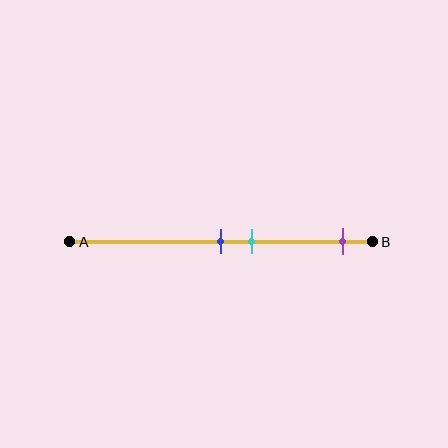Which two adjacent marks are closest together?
The blue and cyan marks are the closest adjacent pair.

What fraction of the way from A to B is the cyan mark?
The cyan mark is approximately 60% (0.6) of the way from A to B.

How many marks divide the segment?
There are 3 marks dividing the segment.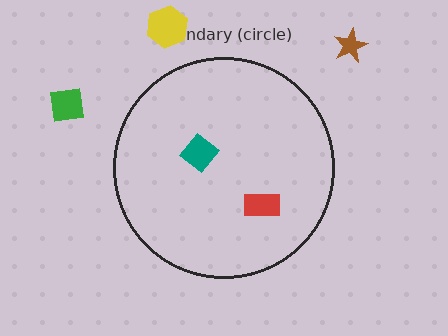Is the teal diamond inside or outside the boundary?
Inside.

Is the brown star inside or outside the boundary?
Outside.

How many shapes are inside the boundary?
2 inside, 3 outside.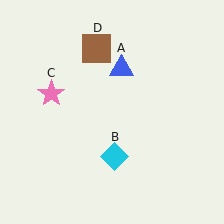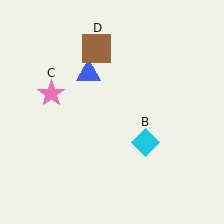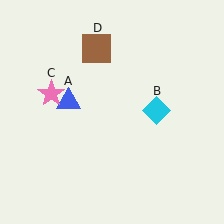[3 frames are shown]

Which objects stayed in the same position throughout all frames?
Pink star (object C) and brown square (object D) remained stationary.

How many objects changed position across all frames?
2 objects changed position: blue triangle (object A), cyan diamond (object B).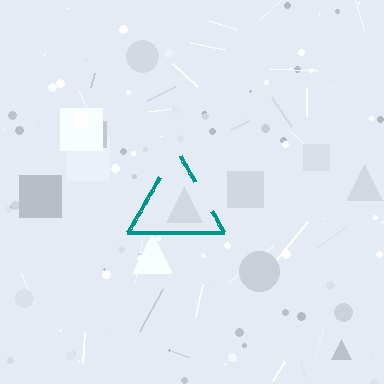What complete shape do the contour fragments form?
The contour fragments form a triangle.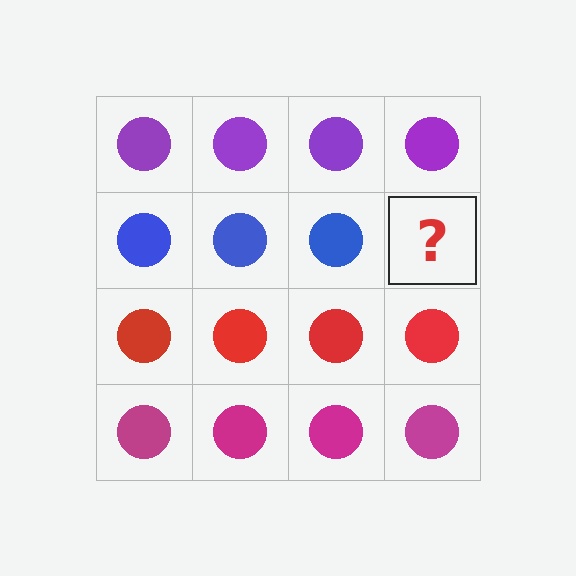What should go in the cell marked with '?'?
The missing cell should contain a blue circle.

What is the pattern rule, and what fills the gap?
The rule is that each row has a consistent color. The gap should be filled with a blue circle.